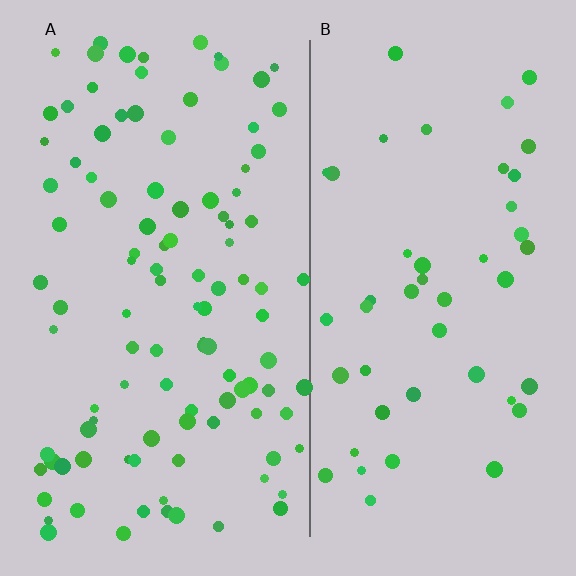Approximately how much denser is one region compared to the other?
Approximately 2.2× — region A over region B.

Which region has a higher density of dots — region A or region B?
A (the left).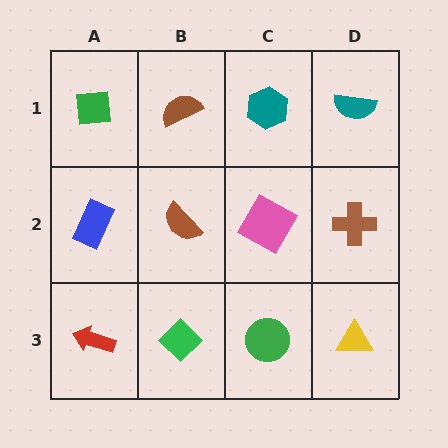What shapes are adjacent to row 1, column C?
A pink square (row 2, column C), a brown semicircle (row 1, column B), a teal semicircle (row 1, column D).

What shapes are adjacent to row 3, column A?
A blue rectangle (row 2, column A), a green diamond (row 3, column B).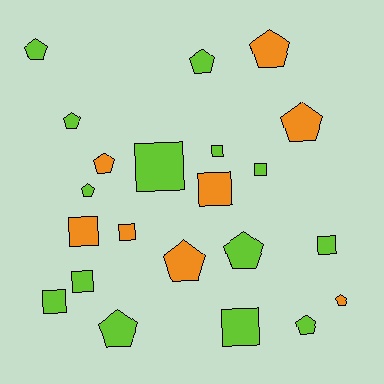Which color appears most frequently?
Lime, with 14 objects.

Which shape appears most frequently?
Pentagon, with 12 objects.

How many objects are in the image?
There are 22 objects.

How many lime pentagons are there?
There are 7 lime pentagons.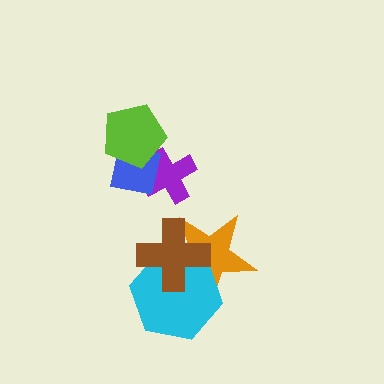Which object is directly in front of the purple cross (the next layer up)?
The blue square is directly in front of the purple cross.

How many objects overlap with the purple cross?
2 objects overlap with the purple cross.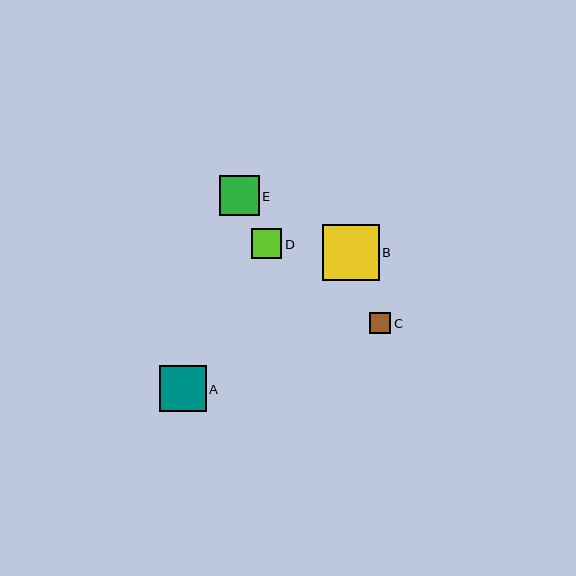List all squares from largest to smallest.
From largest to smallest: B, A, E, D, C.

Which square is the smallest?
Square C is the smallest with a size of approximately 21 pixels.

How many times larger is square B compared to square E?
Square B is approximately 1.4 times the size of square E.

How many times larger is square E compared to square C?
Square E is approximately 1.9 times the size of square C.